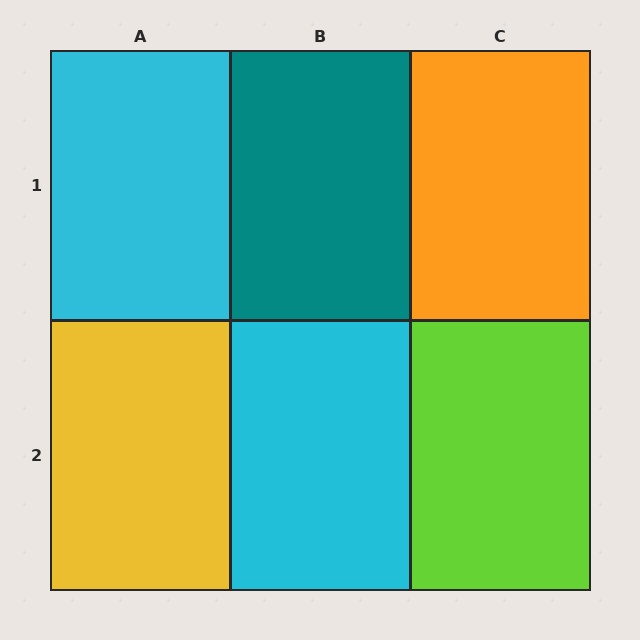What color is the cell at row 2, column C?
Lime.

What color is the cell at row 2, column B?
Cyan.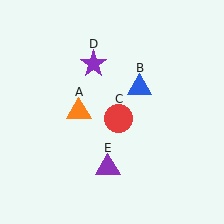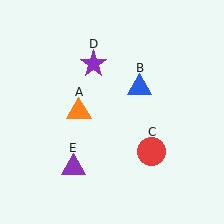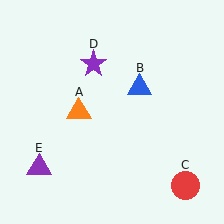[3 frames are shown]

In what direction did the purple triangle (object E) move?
The purple triangle (object E) moved left.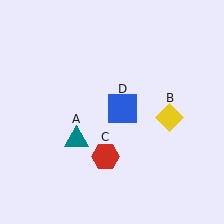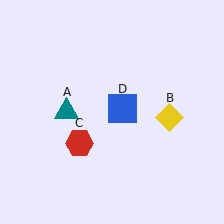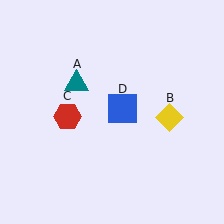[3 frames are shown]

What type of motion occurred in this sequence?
The teal triangle (object A), red hexagon (object C) rotated clockwise around the center of the scene.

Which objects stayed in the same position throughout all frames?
Yellow diamond (object B) and blue square (object D) remained stationary.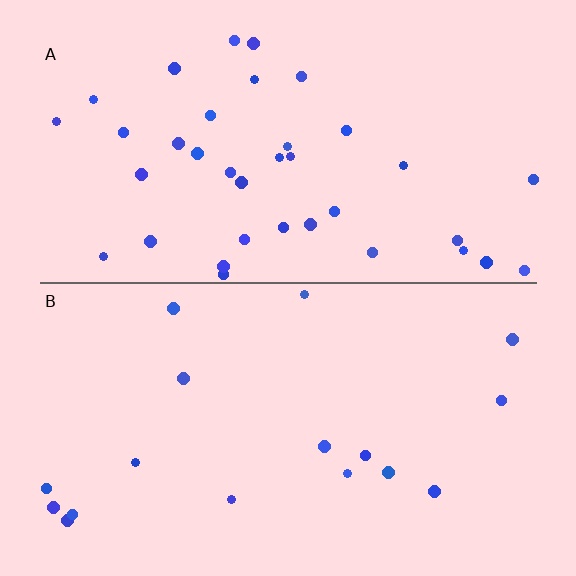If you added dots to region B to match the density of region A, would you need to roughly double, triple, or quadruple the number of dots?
Approximately double.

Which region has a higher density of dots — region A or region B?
A (the top).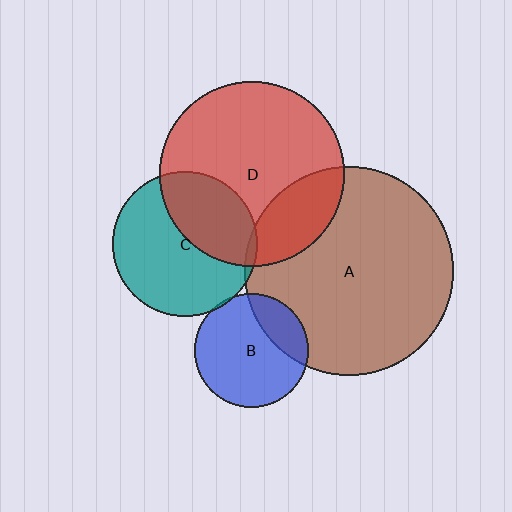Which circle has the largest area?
Circle A (brown).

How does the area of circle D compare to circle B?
Approximately 2.6 times.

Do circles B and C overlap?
Yes.